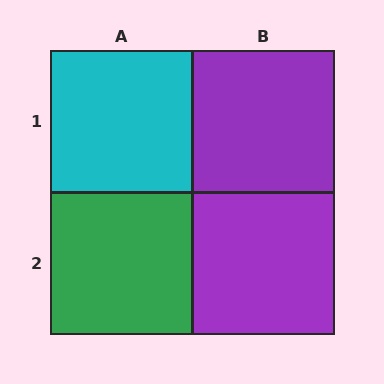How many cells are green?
1 cell is green.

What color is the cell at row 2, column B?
Purple.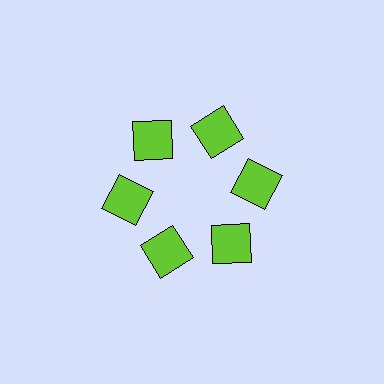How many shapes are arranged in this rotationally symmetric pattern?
There are 6 shapes, arranged in 6 groups of 1.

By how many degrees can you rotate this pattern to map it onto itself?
The pattern maps onto itself every 60 degrees of rotation.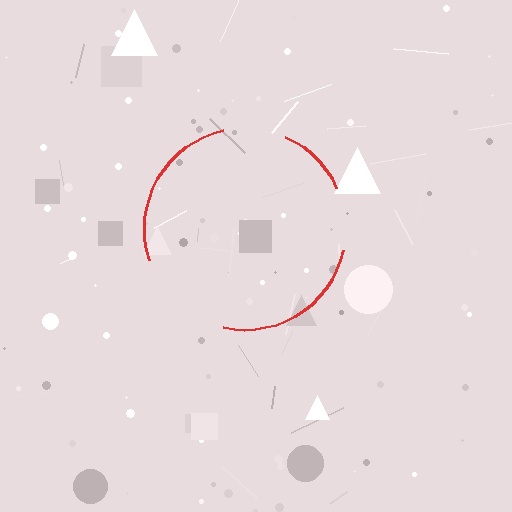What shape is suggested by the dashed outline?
The dashed outline suggests a circle.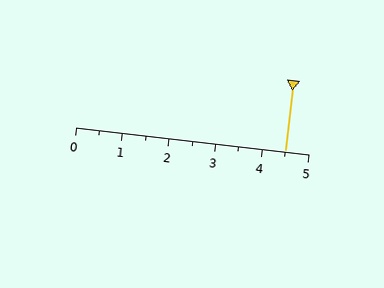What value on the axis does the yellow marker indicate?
The marker indicates approximately 4.5.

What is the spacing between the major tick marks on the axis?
The major ticks are spaced 1 apart.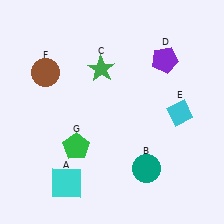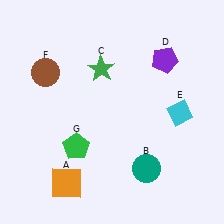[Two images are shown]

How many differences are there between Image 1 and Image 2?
There is 1 difference between the two images.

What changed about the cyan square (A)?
In Image 1, A is cyan. In Image 2, it changed to orange.